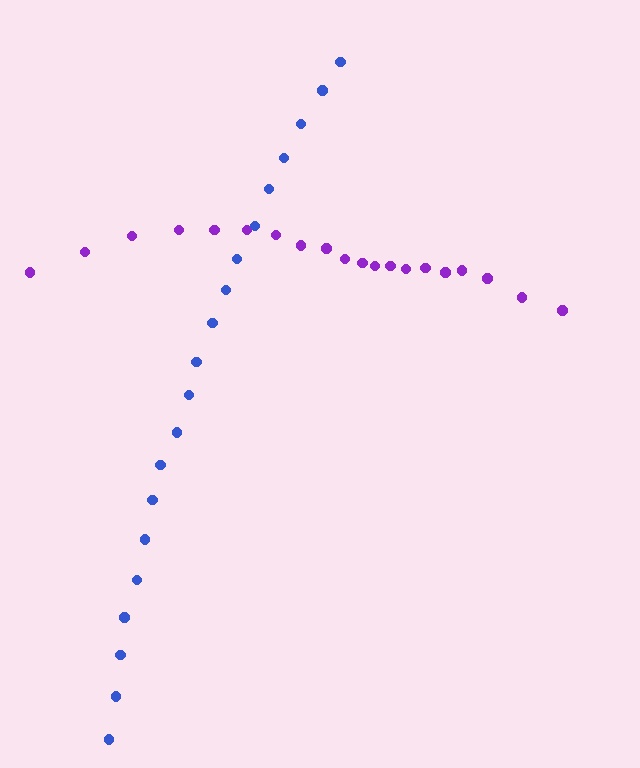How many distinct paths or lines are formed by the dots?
There are 2 distinct paths.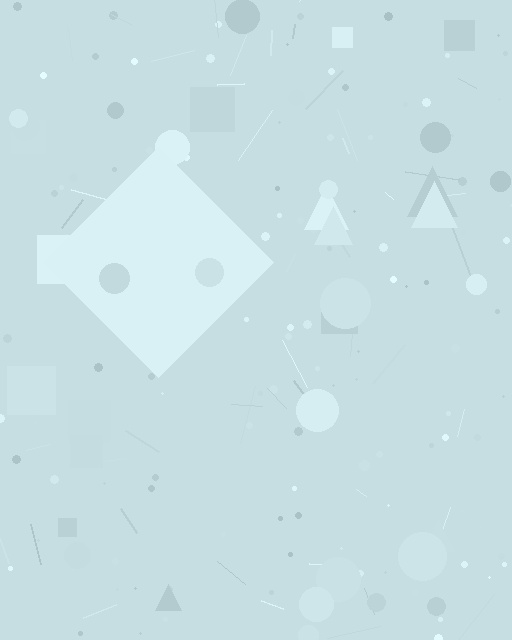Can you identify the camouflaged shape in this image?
The camouflaged shape is a diamond.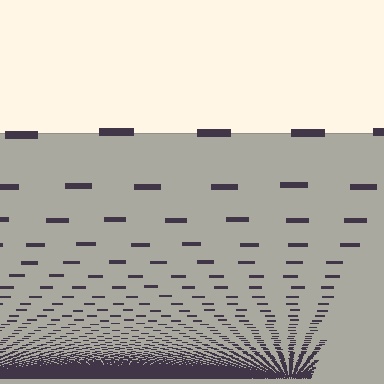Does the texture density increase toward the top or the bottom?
Density increases toward the bottom.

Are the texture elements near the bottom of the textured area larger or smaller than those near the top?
Smaller. The gradient is inverted — elements near the bottom are smaller and denser.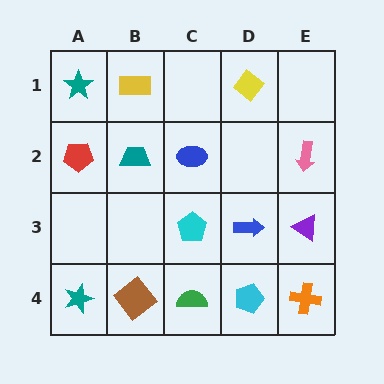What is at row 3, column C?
A cyan pentagon.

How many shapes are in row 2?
4 shapes.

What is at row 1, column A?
A teal star.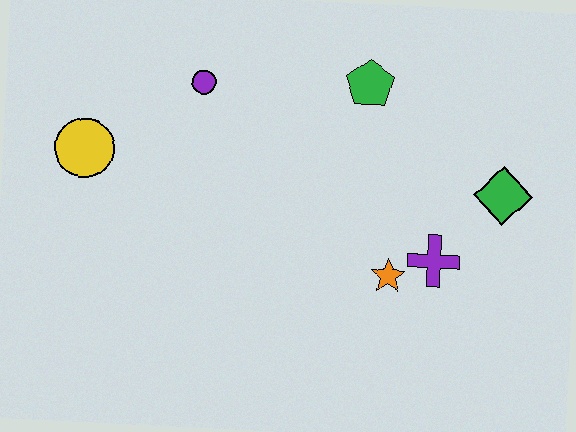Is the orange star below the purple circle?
Yes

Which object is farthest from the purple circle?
The green diamond is farthest from the purple circle.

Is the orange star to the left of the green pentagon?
No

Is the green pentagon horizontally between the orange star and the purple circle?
Yes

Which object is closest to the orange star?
The purple cross is closest to the orange star.